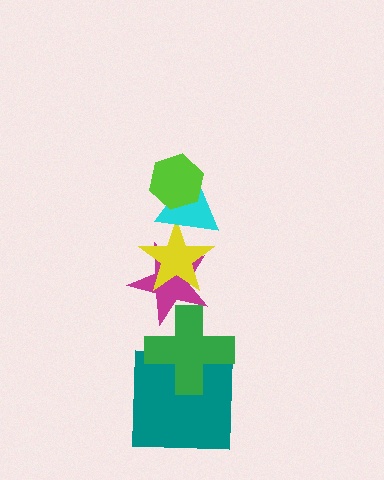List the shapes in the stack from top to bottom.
From top to bottom: the lime hexagon, the cyan triangle, the yellow star, the magenta star, the green cross, the teal square.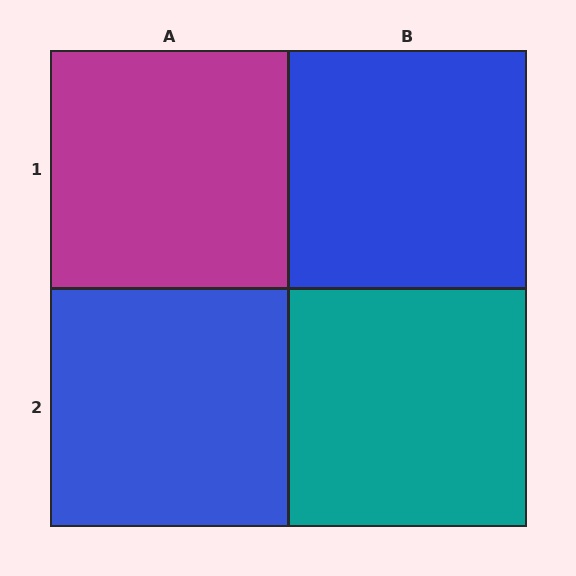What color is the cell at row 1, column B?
Blue.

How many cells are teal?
1 cell is teal.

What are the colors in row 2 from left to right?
Blue, teal.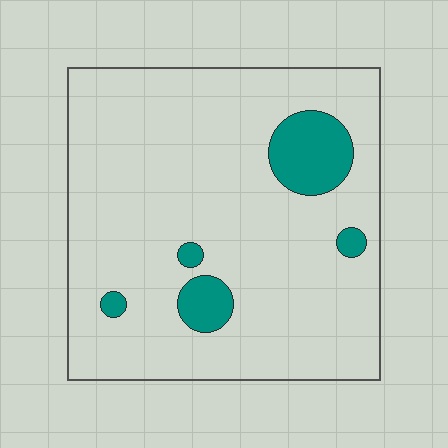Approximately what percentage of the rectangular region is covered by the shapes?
Approximately 10%.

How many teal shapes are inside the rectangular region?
5.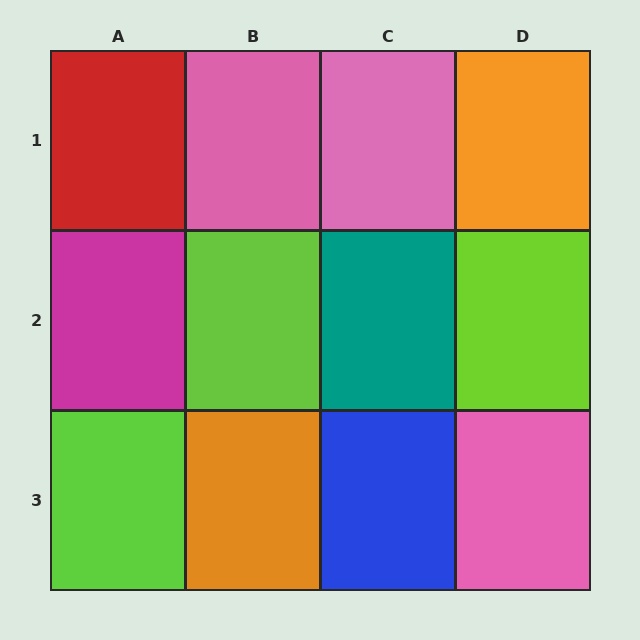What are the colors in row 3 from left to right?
Lime, orange, blue, pink.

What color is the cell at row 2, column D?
Lime.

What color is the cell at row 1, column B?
Pink.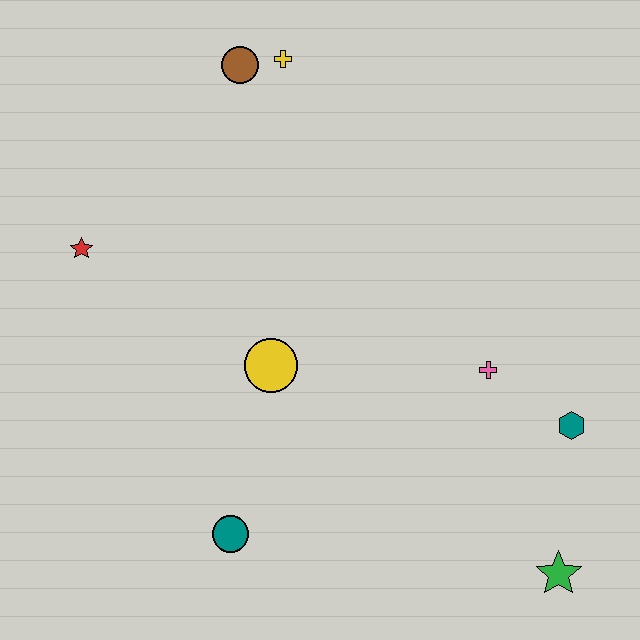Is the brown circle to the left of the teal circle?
No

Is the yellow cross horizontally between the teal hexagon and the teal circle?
Yes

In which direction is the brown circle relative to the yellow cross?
The brown circle is to the left of the yellow cross.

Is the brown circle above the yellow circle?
Yes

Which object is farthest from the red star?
The green star is farthest from the red star.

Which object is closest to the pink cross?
The teal hexagon is closest to the pink cross.